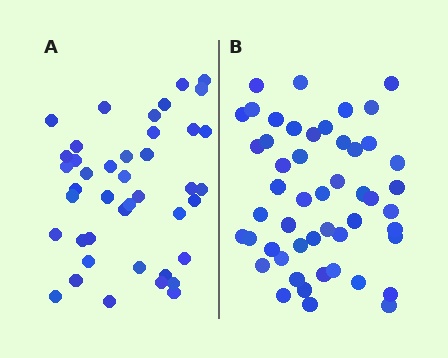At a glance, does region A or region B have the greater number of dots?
Region B (the right region) has more dots.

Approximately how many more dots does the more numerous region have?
Region B has roughly 8 or so more dots than region A.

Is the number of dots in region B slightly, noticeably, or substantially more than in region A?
Region B has only slightly more — the two regions are fairly close. The ratio is roughly 1.2 to 1.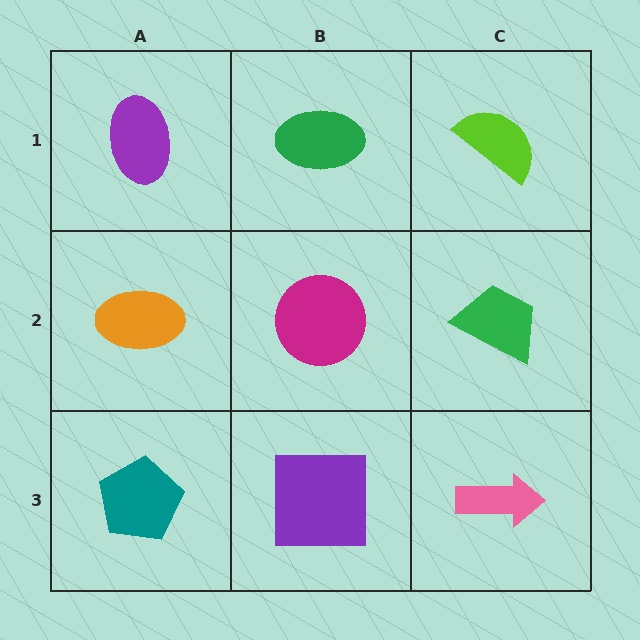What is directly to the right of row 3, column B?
A pink arrow.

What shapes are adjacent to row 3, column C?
A green trapezoid (row 2, column C), a purple square (row 3, column B).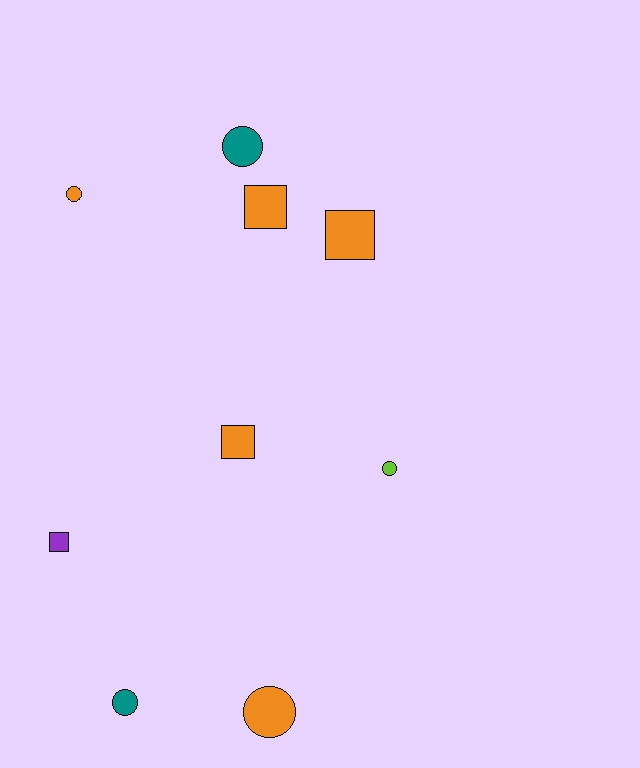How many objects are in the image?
There are 9 objects.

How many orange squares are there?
There are 3 orange squares.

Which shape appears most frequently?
Circle, with 5 objects.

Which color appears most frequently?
Orange, with 5 objects.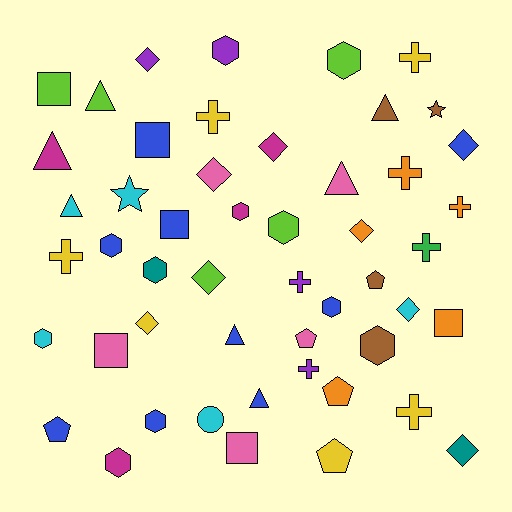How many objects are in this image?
There are 50 objects.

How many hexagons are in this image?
There are 11 hexagons.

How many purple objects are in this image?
There are 4 purple objects.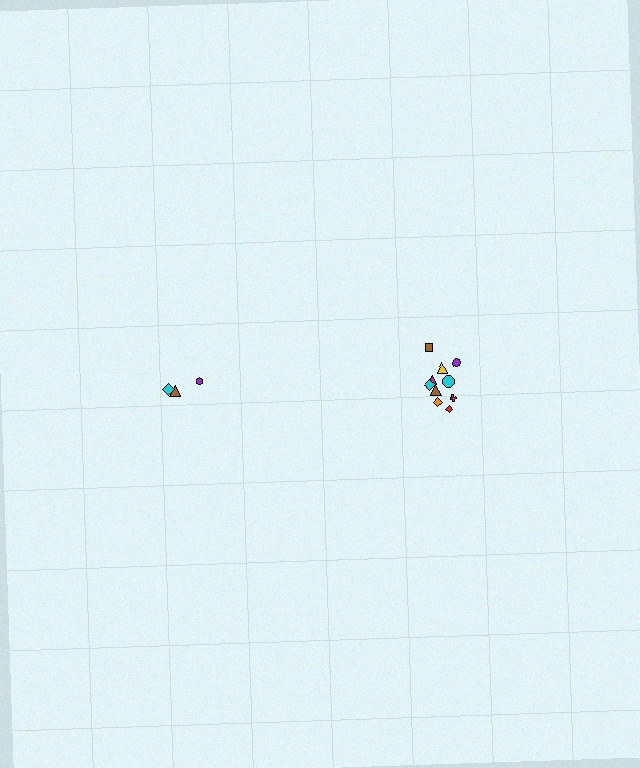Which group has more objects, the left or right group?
The right group.